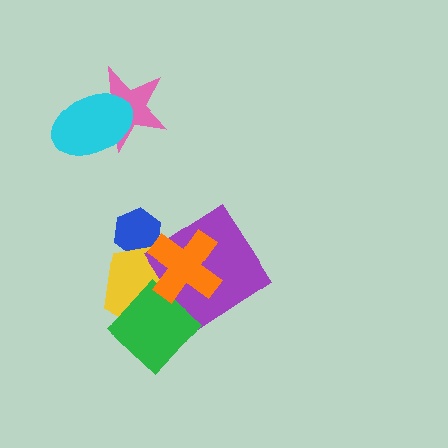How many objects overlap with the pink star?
1 object overlaps with the pink star.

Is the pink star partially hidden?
Yes, it is partially covered by another shape.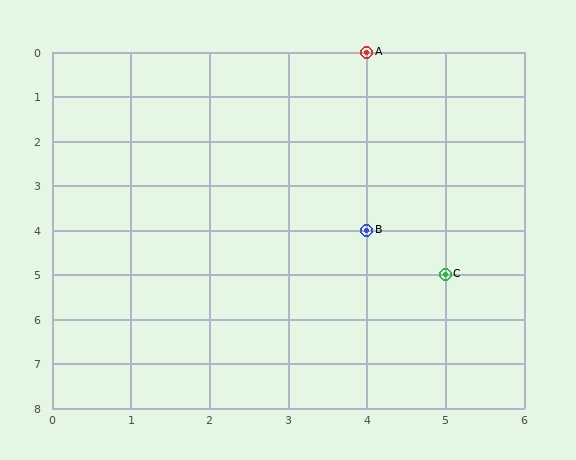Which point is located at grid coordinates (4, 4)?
Point B is at (4, 4).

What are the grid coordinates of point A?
Point A is at grid coordinates (4, 0).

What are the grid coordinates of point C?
Point C is at grid coordinates (5, 5).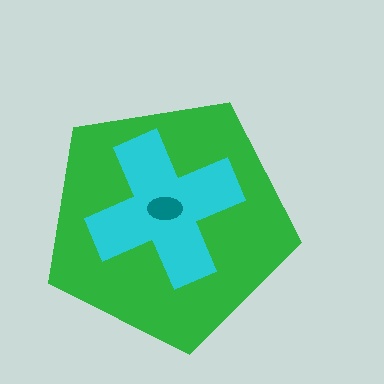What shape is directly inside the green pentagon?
The cyan cross.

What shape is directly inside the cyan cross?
The teal ellipse.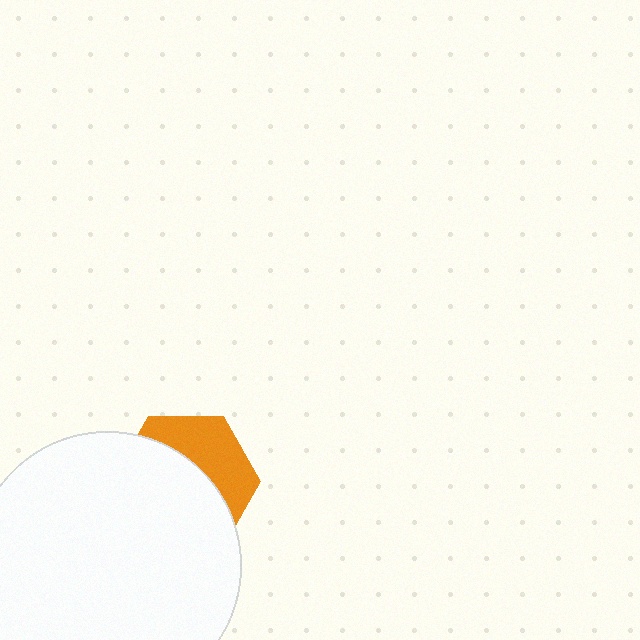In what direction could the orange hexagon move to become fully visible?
The orange hexagon could move up. That would shift it out from behind the white circle entirely.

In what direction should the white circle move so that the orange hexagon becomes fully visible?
The white circle should move down. That is the shortest direction to clear the overlap and leave the orange hexagon fully visible.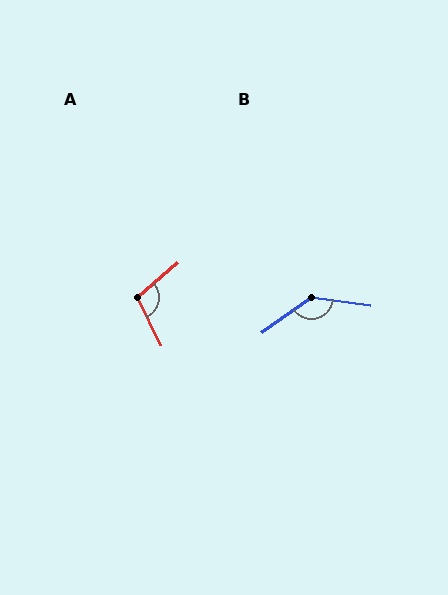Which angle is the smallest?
A, at approximately 105 degrees.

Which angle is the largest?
B, at approximately 137 degrees.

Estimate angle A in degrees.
Approximately 105 degrees.